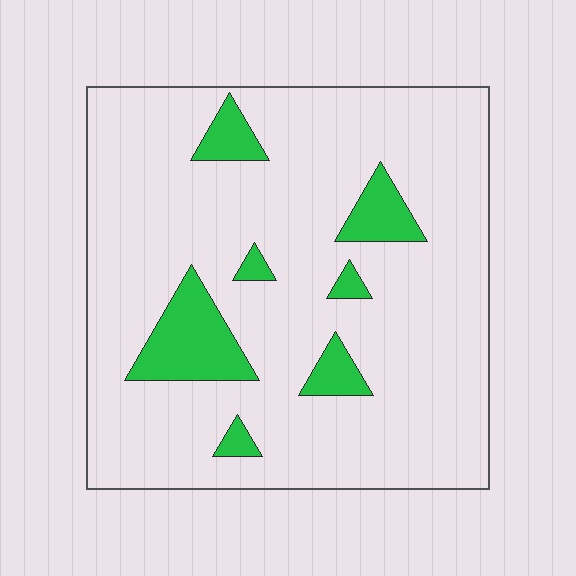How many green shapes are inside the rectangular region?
7.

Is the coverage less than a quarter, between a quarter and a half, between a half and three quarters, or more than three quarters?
Less than a quarter.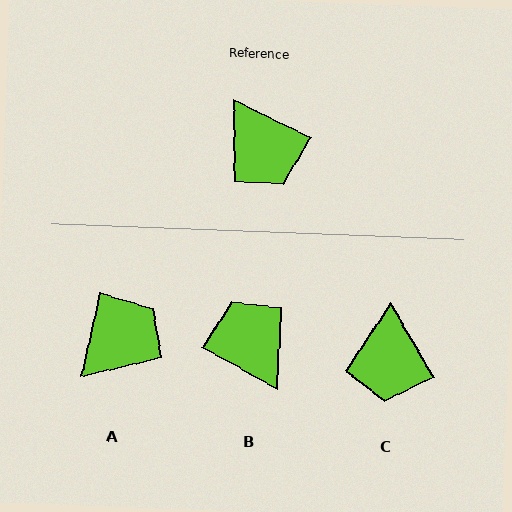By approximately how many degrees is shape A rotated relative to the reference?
Approximately 103 degrees counter-clockwise.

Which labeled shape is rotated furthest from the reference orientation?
B, about 177 degrees away.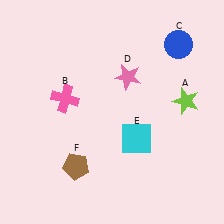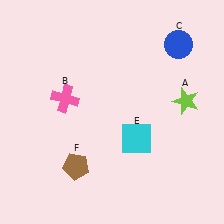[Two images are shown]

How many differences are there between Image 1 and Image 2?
There is 1 difference between the two images.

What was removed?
The pink star (D) was removed in Image 2.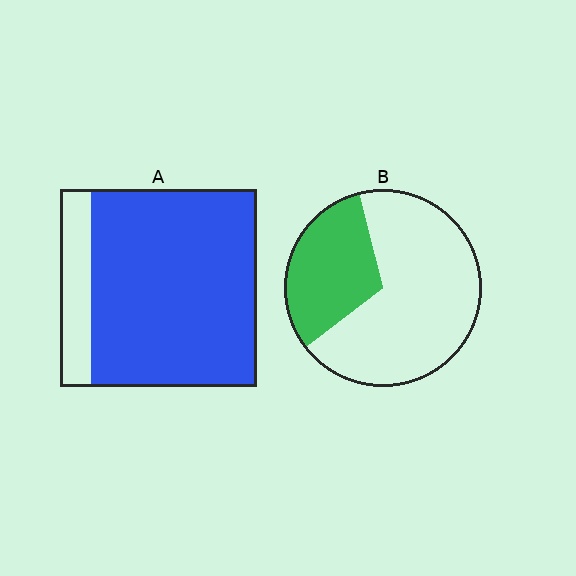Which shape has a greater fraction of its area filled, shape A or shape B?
Shape A.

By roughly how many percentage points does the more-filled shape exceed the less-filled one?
By roughly 55 percentage points (A over B).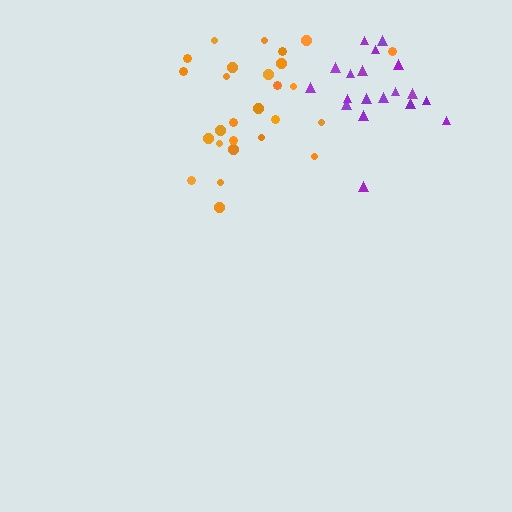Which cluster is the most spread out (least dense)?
Orange.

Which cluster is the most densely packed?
Purple.